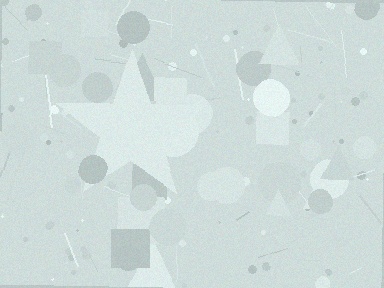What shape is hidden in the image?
A star is hidden in the image.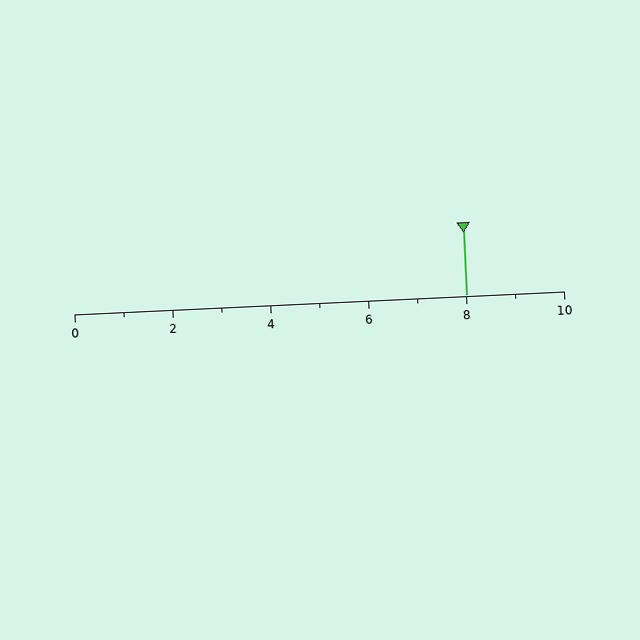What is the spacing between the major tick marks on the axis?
The major ticks are spaced 2 apart.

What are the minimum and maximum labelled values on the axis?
The axis runs from 0 to 10.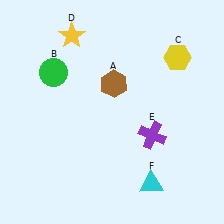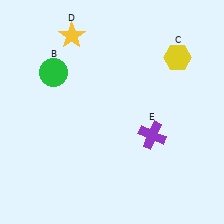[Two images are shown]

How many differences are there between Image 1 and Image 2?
There are 2 differences between the two images.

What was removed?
The cyan triangle (F), the brown hexagon (A) were removed in Image 2.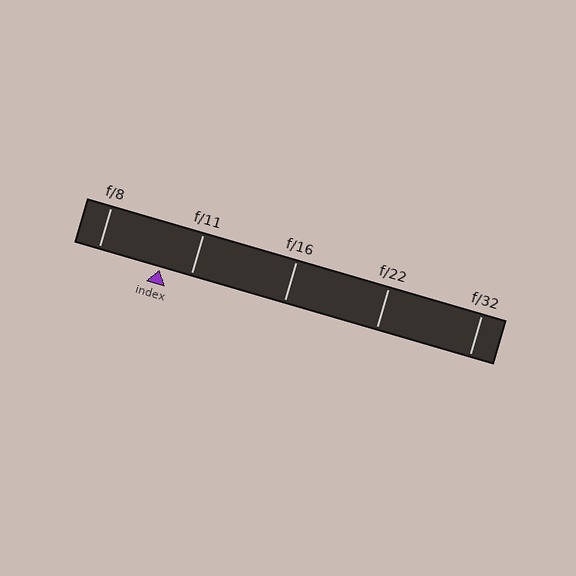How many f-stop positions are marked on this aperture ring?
There are 5 f-stop positions marked.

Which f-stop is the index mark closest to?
The index mark is closest to f/11.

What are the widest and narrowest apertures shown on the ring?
The widest aperture shown is f/8 and the narrowest is f/32.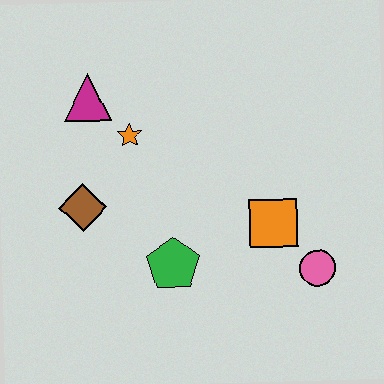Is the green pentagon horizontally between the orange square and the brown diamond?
Yes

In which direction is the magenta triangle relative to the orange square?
The magenta triangle is to the left of the orange square.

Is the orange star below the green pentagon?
No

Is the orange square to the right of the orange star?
Yes